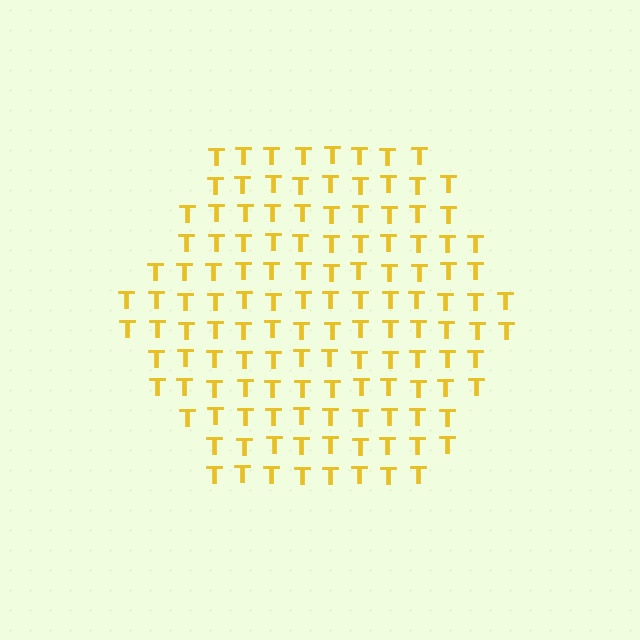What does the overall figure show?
The overall figure shows a hexagon.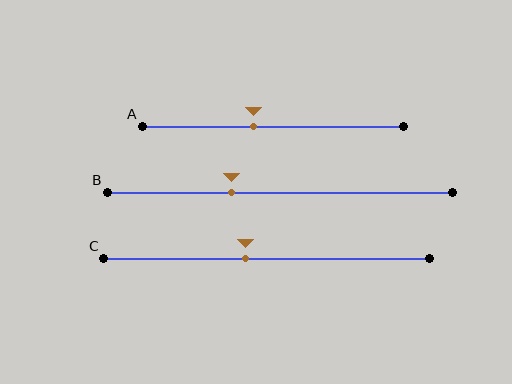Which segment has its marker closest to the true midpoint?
Segment C has its marker closest to the true midpoint.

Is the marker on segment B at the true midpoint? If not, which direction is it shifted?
No, the marker on segment B is shifted to the left by about 14% of the segment length.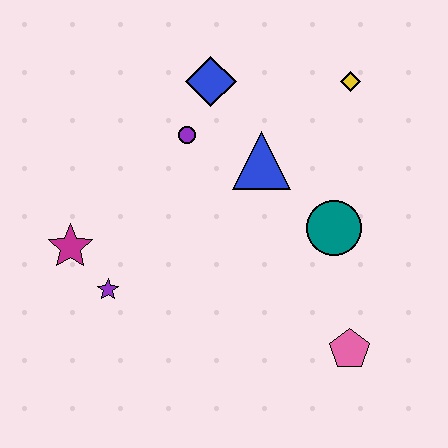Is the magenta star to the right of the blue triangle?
No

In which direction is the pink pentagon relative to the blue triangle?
The pink pentagon is below the blue triangle.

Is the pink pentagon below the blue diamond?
Yes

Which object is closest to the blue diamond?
The purple circle is closest to the blue diamond.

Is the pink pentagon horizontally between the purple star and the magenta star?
No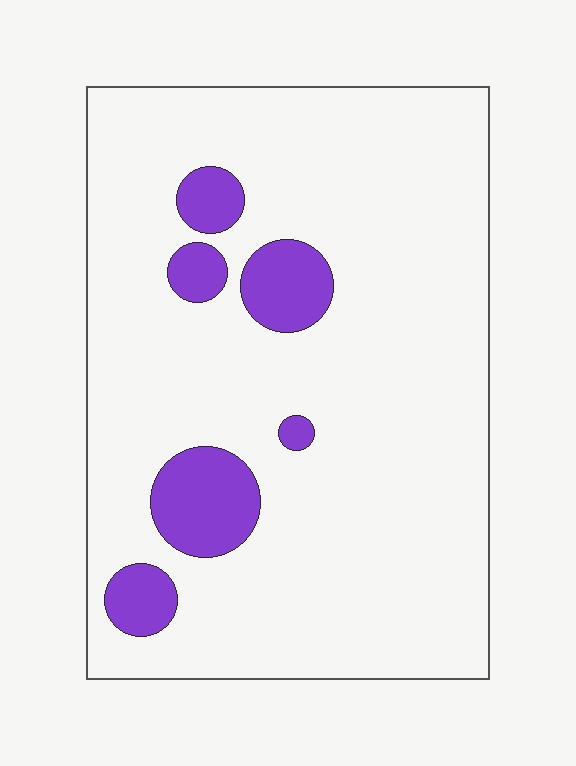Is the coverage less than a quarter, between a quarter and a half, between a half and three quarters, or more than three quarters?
Less than a quarter.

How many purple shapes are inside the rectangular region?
6.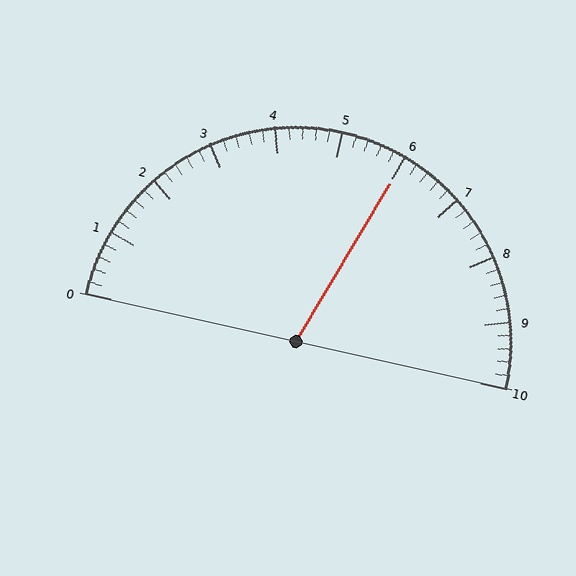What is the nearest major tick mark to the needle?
The nearest major tick mark is 6.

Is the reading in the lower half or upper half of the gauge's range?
The reading is in the upper half of the range (0 to 10).